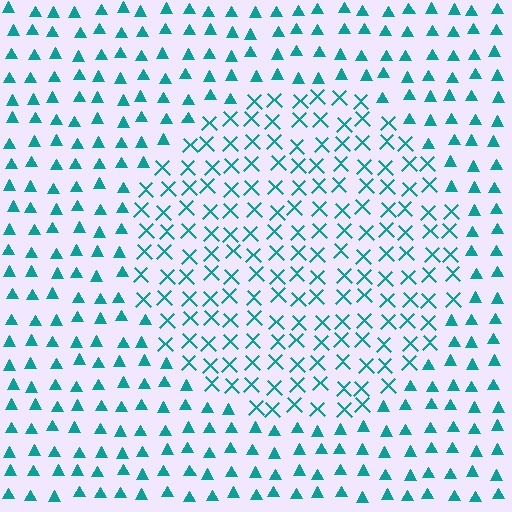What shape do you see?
I see a circle.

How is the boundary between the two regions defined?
The boundary is defined by a change in element shape: X marks inside vs. triangles outside. All elements share the same color and spacing.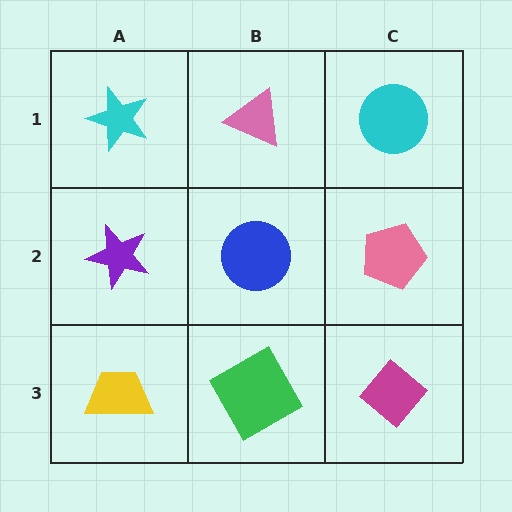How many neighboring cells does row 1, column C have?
2.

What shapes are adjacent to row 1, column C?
A pink pentagon (row 2, column C), a pink triangle (row 1, column B).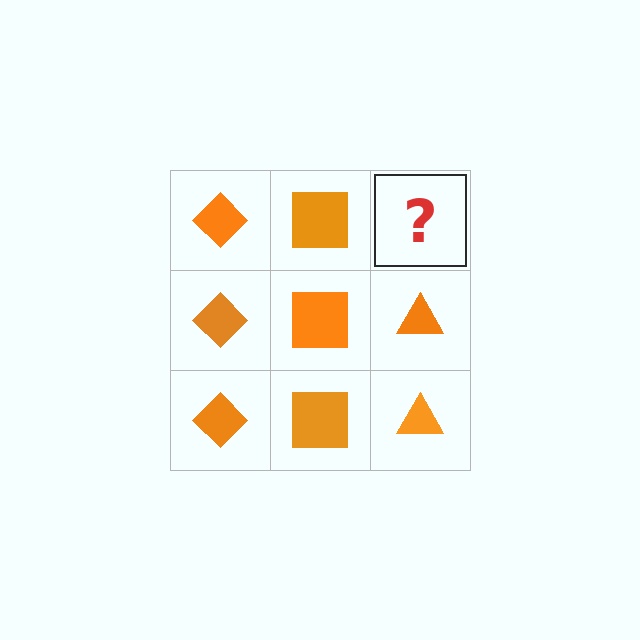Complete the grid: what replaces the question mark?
The question mark should be replaced with an orange triangle.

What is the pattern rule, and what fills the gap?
The rule is that each column has a consistent shape. The gap should be filled with an orange triangle.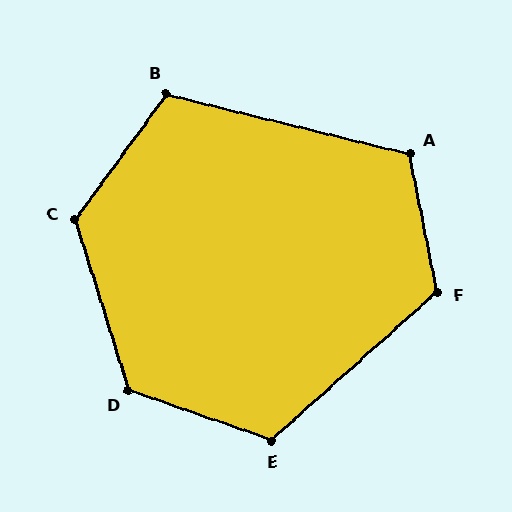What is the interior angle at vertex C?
Approximately 126 degrees (obtuse).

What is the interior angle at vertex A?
Approximately 115 degrees (obtuse).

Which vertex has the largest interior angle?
D, at approximately 127 degrees.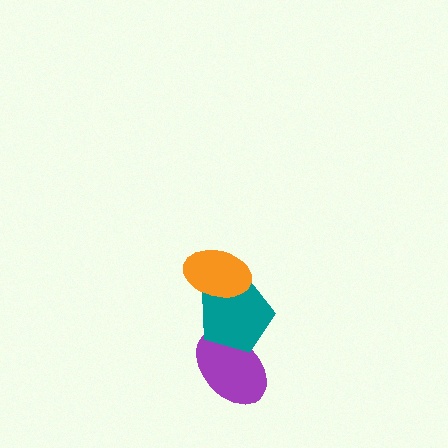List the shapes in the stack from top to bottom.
From top to bottom: the orange ellipse, the teal pentagon, the purple ellipse.